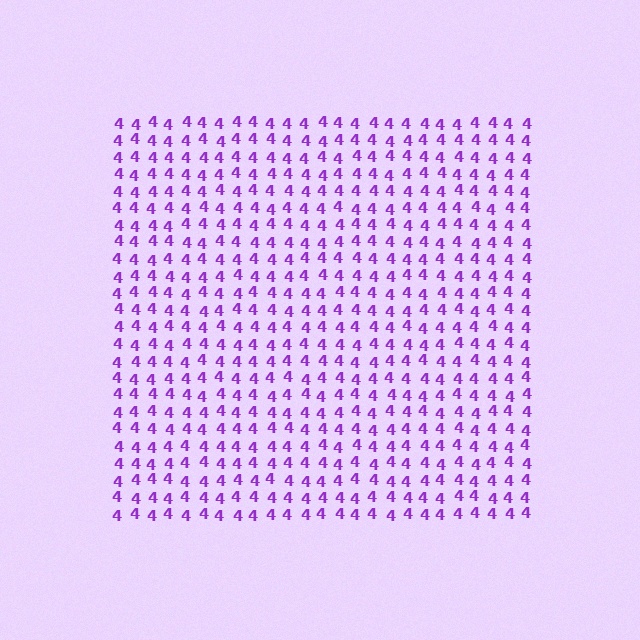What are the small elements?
The small elements are digit 4's.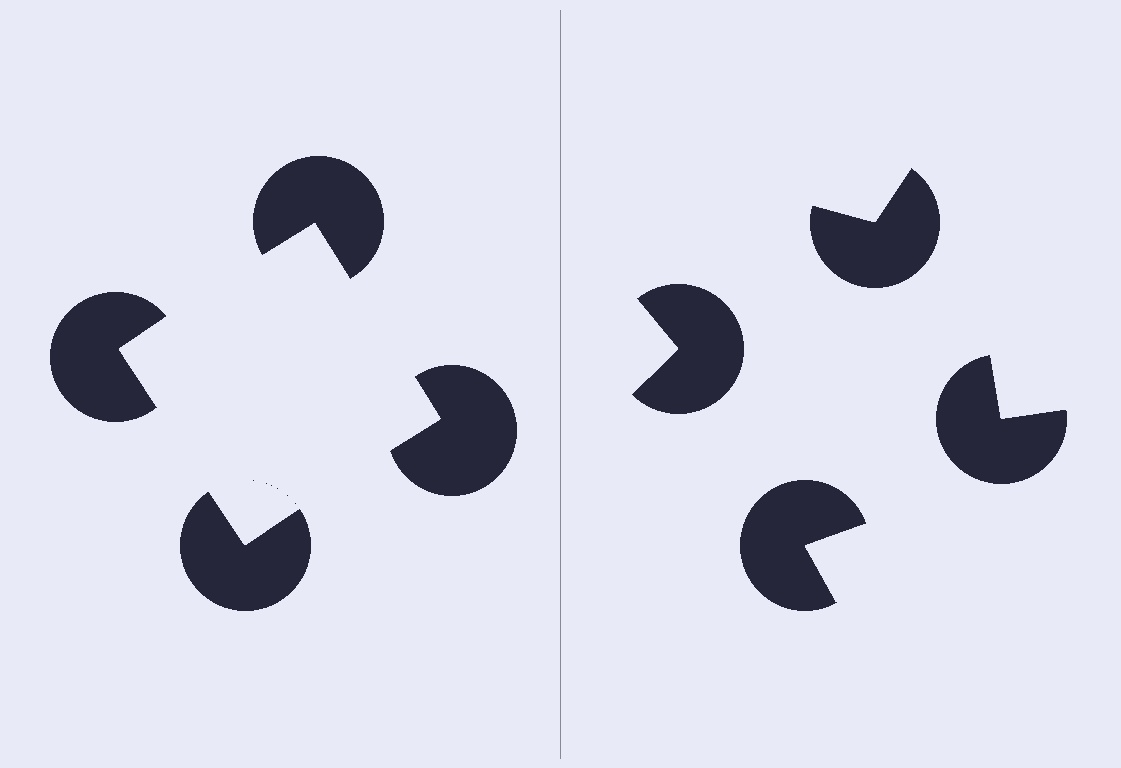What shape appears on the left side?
An illusory square.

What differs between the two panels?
The pac-man discs are positioned identically on both sides; only the wedge orientations differ. On the left they align to a square; on the right they are misaligned.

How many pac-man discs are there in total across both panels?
8 — 4 on each side.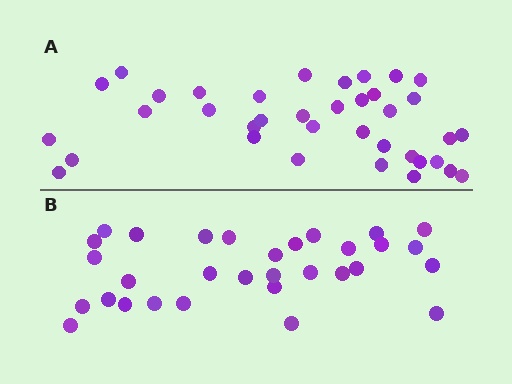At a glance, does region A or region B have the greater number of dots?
Region A (the top region) has more dots.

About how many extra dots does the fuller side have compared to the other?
Region A has about 6 more dots than region B.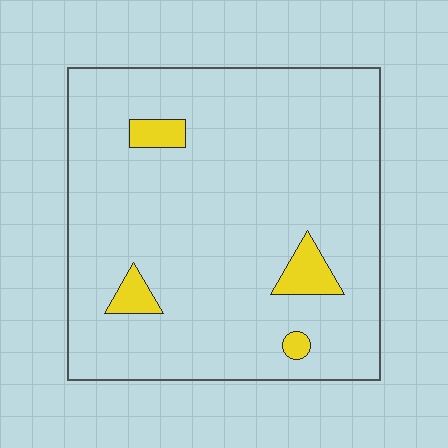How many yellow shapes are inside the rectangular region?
4.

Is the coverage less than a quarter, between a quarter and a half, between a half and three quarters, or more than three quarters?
Less than a quarter.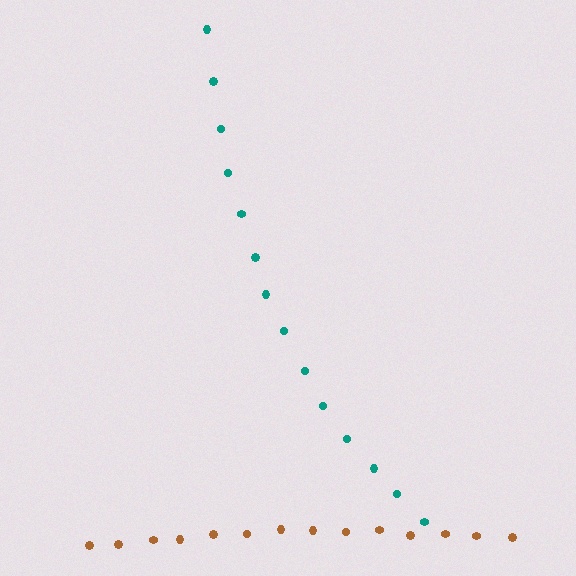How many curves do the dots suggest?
There are 2 distinct paths.